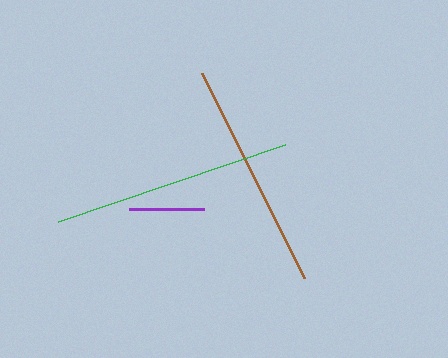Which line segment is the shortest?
The purple line is the shortest at approximately 76 pixels.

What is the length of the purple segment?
The purple segment is approximately 76 pixels long.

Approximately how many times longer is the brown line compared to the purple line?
The brown line is approximately 3.0 times the length of the purple line.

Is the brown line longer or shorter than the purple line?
The brown line is longer than the purple line.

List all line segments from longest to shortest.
From longest to shortest: green, brown, purple.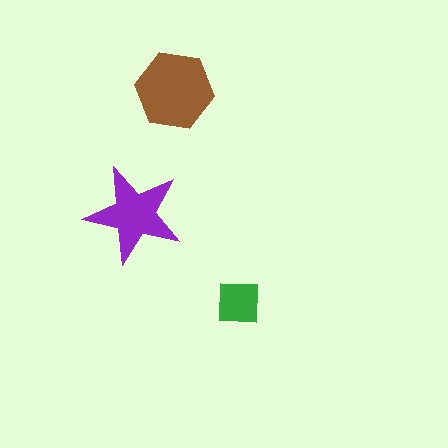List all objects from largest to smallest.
The brown hexagon, the purple star, the green square.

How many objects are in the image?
There are 3 objects in the image.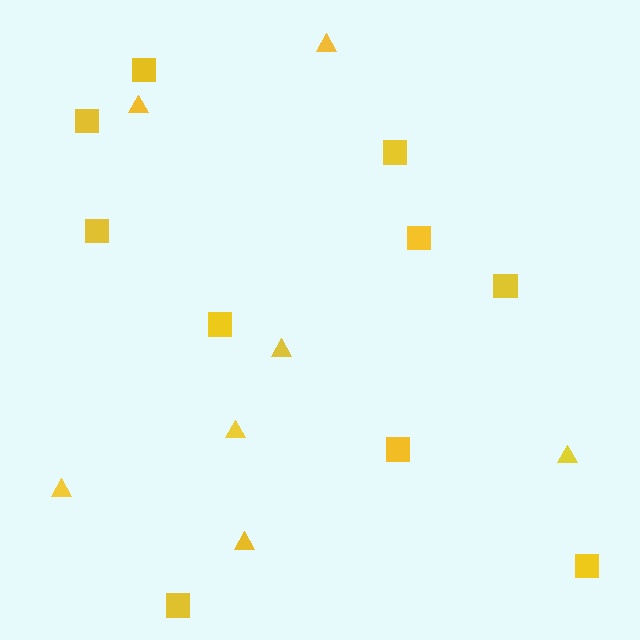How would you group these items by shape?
There are 2 groups: one group of squares (10) and one group of triangles (7).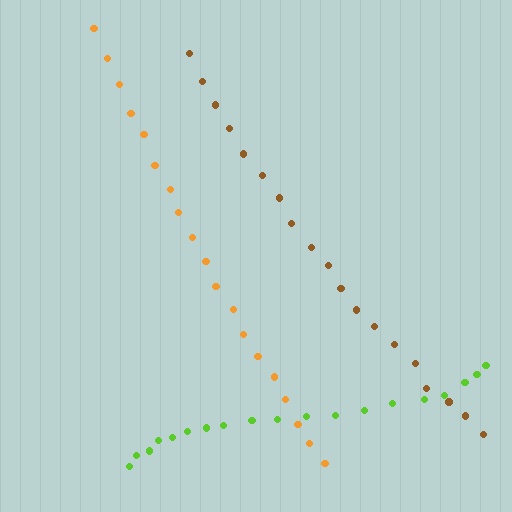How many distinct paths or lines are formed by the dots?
There are 3 distinct paths.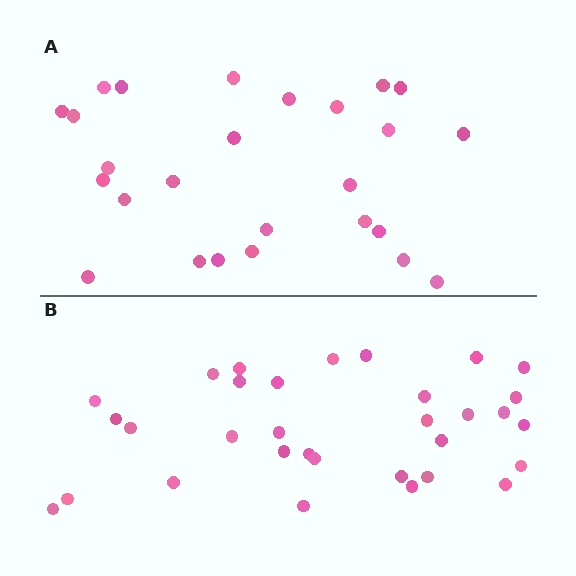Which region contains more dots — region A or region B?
Region B (the bottom region) has more dots.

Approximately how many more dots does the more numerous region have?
Region B has about 6 more dots than region A.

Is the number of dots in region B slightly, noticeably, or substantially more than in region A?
Region B has only slightly more — the two regions are fairly close. The ratio is roughly 1.2 to 1.